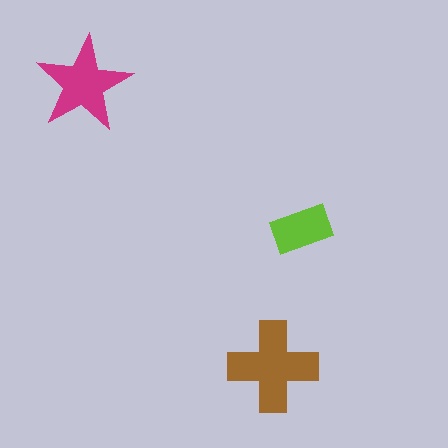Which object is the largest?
The brown cross.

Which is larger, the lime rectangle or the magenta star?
The magenta star.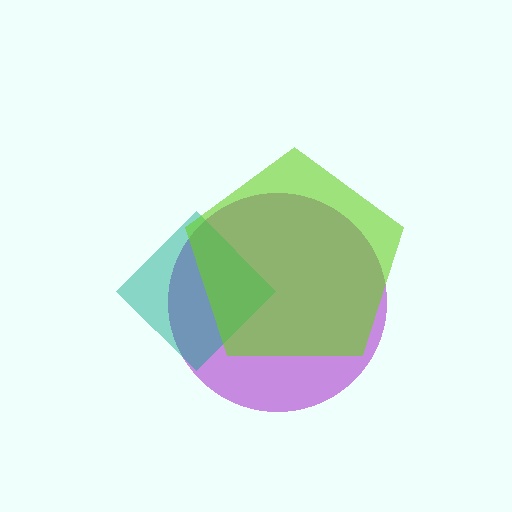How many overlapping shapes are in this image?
There are 3 overlapping shapes in the image.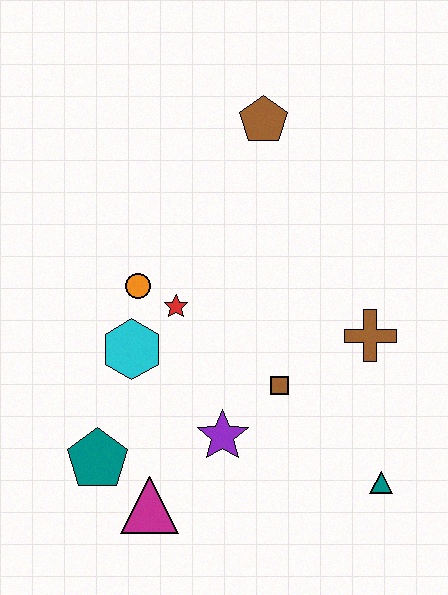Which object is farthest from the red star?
The teal triangle is farthest from the red star.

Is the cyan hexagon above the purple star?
Yes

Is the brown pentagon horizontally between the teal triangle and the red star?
Yes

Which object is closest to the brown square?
The purple star is closest to the brown square.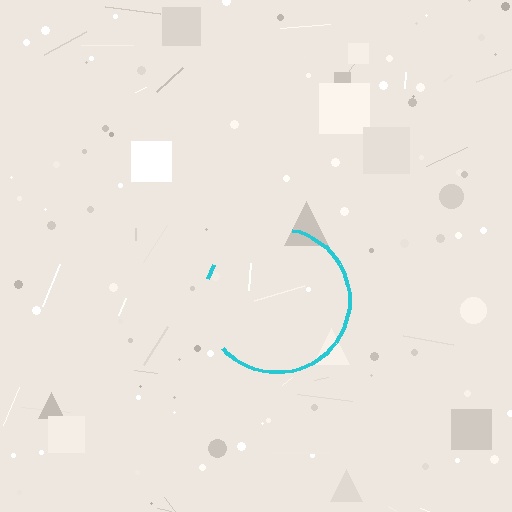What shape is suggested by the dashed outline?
The dashed outline suggests a circle.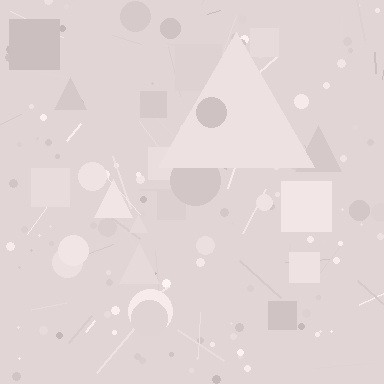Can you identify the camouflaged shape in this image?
The camouflaged shape is a triangle.